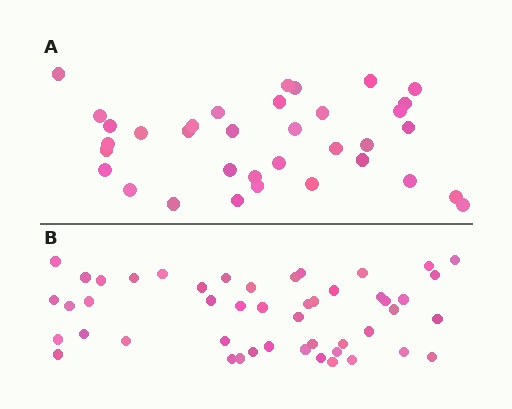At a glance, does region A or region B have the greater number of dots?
Region B (the bottom region) has more dots.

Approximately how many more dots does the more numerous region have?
Region B has approximately 15 more dots than region A.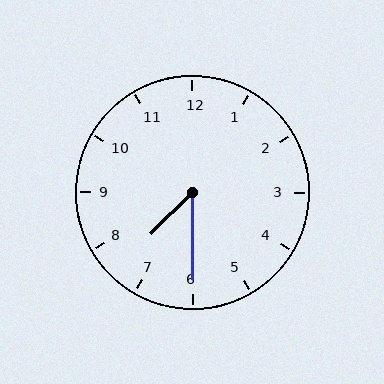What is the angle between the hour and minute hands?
Approximately 45 degrees.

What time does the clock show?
7:30.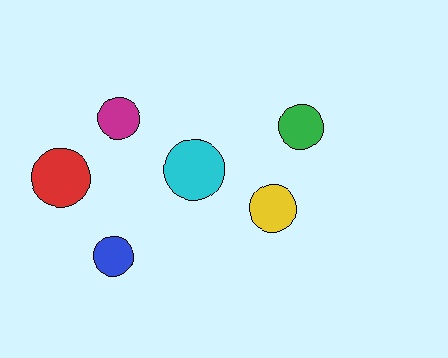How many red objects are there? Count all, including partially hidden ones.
There is 1 red object.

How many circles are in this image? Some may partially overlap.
There are 6 circles.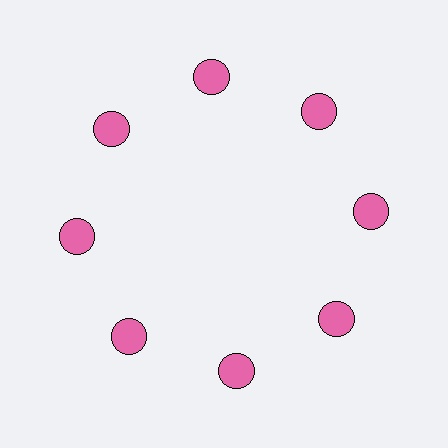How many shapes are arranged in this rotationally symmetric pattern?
There are 8 shapes, arranged in 8 groups of 1.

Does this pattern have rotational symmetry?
Yes, this pattern has 8-fold rotational symmetry. It looks the same after rotating 45 degrees around the center.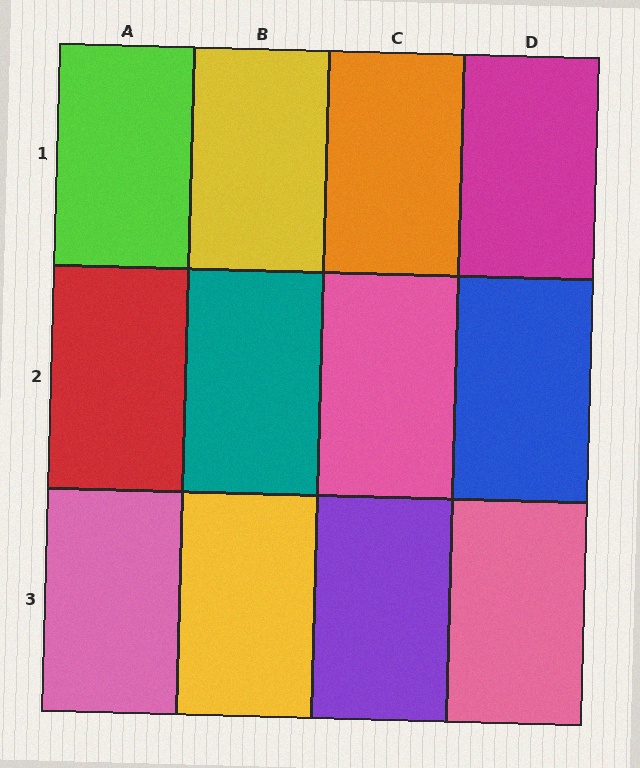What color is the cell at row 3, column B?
Yellow.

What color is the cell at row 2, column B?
Teal.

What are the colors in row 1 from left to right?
Lime, yellow, orange, magenta.